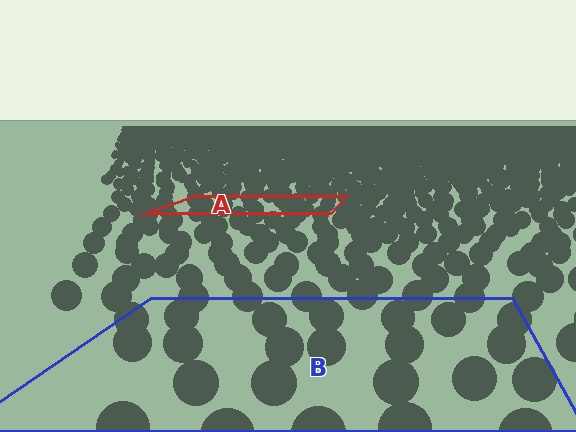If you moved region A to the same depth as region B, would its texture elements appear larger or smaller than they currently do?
They would appear larger. At a closer depth, the same texture elements are projected at a bigger on-screen size.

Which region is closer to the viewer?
Region B is closer. The texture elements there are larger and more spread out.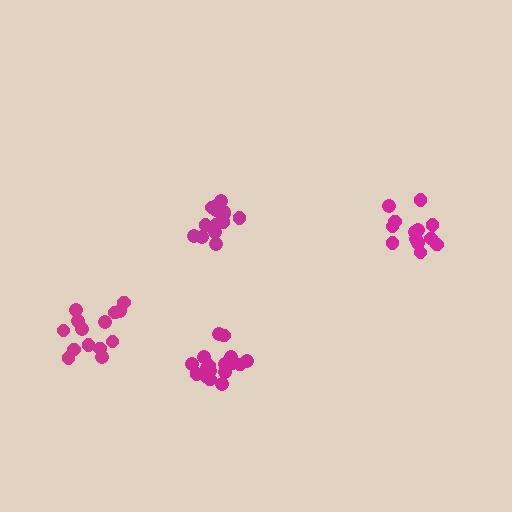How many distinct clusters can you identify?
There are 4 distinct clusters.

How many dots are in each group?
Group 1: 15 dots, Group 2: 14 dots, Group 3: 13 dots, Group 4: 17 dots (59 total).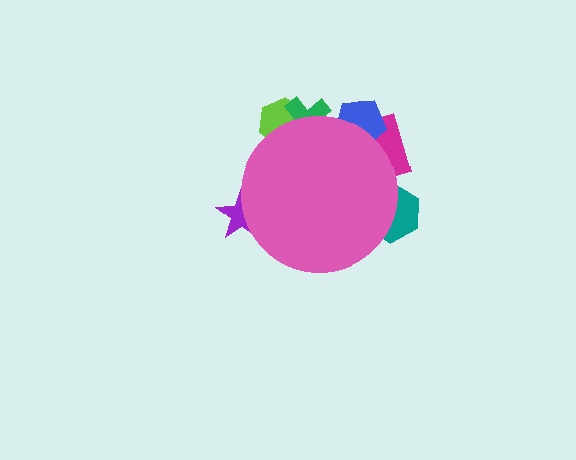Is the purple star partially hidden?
Yes, the purple star is partially hidden behind the pink circle.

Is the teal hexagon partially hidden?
Yes, the teal hexagon is partially hidden behind the pink circle.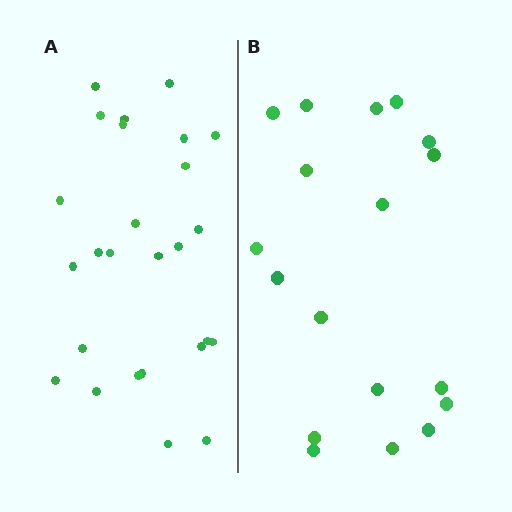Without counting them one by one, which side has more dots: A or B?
Region A (the left region) has more dots.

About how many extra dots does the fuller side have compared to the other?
Region A has roughly 8 or so more dots than region B.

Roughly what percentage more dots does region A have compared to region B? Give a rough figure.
About 45% more.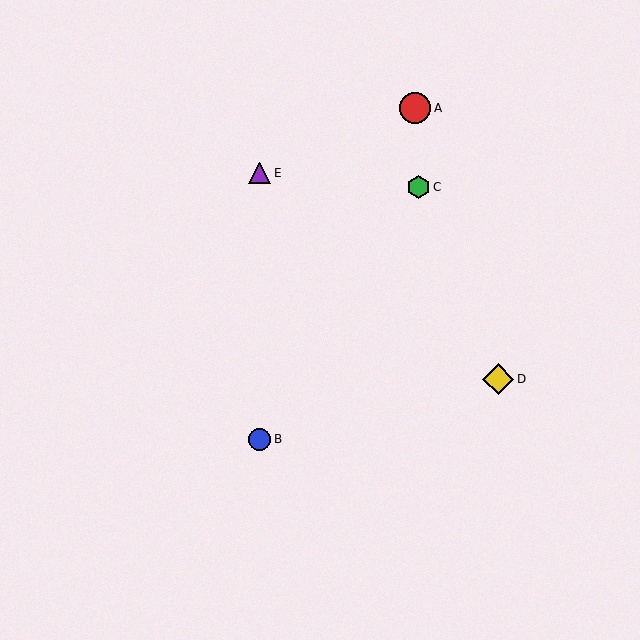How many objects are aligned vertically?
2 objects (B, E) are aligned vertically.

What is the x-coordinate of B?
Object B is at x≈260.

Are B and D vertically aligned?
No, B is at x≈260 and D is at x≈498.